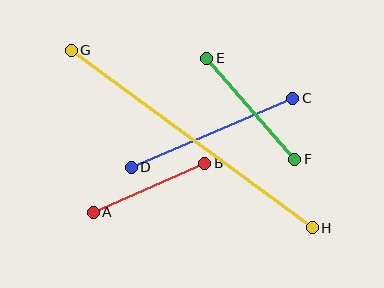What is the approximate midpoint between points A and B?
The midpoint is at approximately (149, 188) pixels.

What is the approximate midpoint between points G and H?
The midpoint is at approximately (192, 139) pixels.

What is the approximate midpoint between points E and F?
The midpoint is at approximately (251, 109) pixels.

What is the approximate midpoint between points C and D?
The midpoint is at approximately (212, 133) pixels.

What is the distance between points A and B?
The distance is approximately 122 pixels.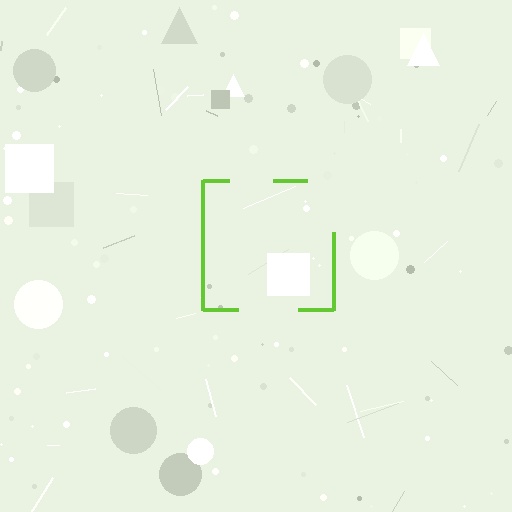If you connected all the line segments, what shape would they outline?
They would outline a square.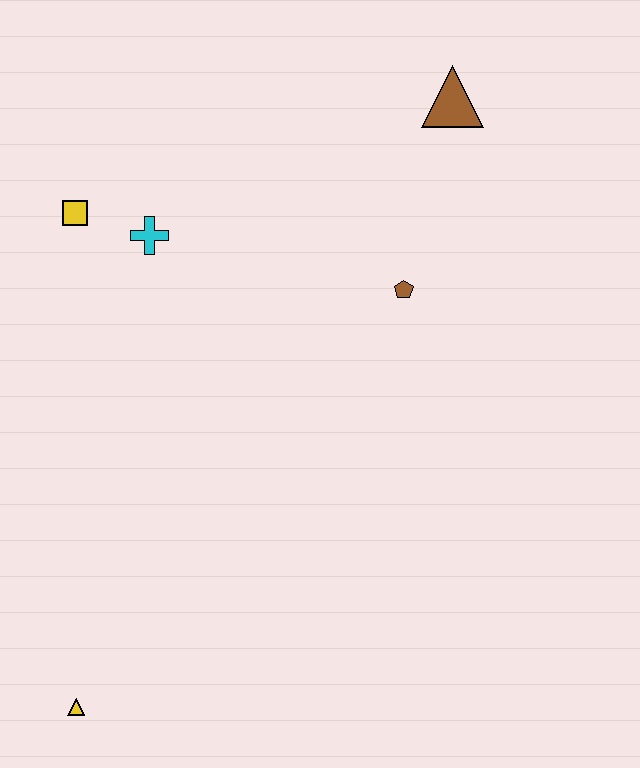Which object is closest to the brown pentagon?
The brown triangle is closest to the brown pentagon.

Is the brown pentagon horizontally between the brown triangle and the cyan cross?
Yes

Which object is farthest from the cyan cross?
The yellow triangle is farthest from the cyan cross.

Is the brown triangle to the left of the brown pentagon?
No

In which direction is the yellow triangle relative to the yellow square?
The yellow triangle is below the yellow square.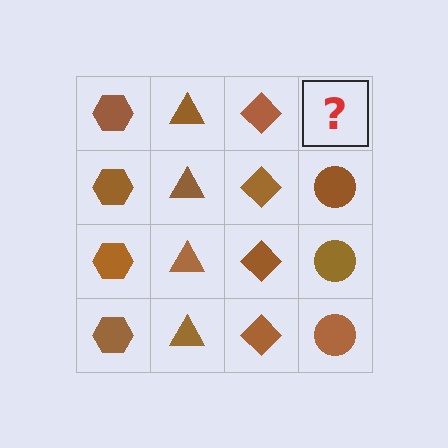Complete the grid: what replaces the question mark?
The question mark should be replaced with a brown circle.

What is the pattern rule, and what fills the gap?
The rule is that each column has a consistent shape. The gap should be filled with a brown circle.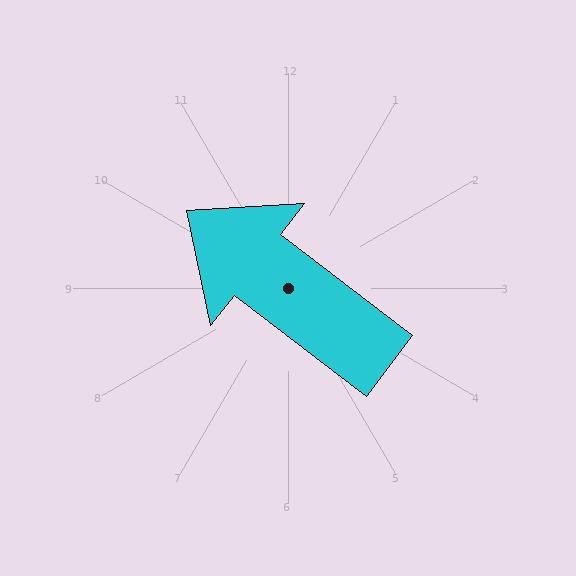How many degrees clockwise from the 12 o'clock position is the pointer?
Approximately 307 degrees.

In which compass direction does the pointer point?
Northwest.